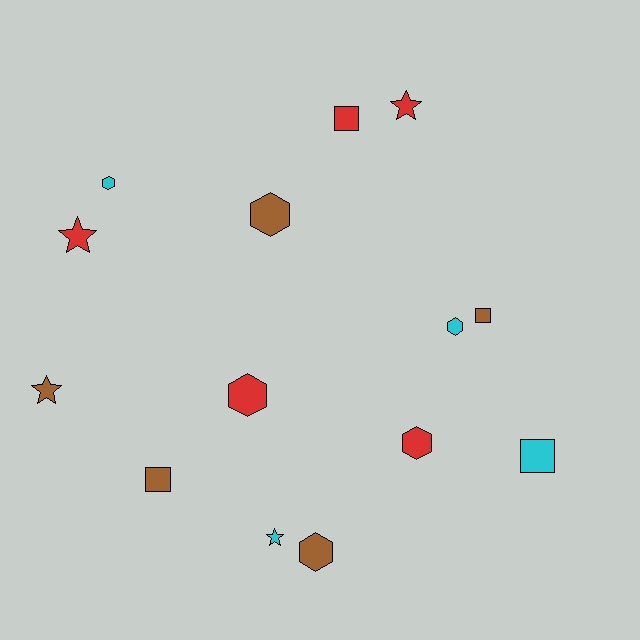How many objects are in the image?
There are 14 objects.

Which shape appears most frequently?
Hexagon, with 6 objects.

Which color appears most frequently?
Brown, with 5 objects.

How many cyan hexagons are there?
There are 2 cyan hexagons.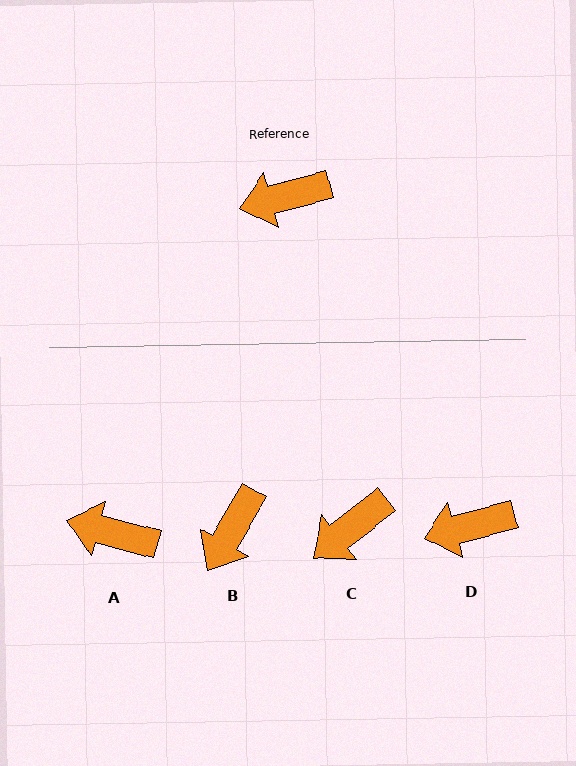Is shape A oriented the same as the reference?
No, it is off by about 30 degrees.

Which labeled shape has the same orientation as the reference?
D.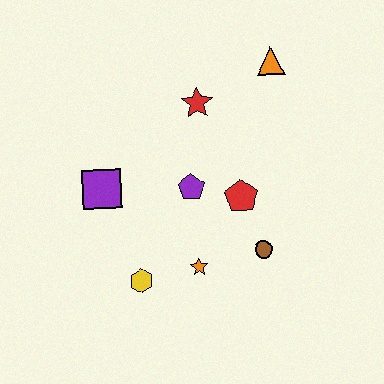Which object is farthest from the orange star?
The orange triangle is farthest from the orange star.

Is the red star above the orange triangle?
No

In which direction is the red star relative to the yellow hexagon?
The red star is above the yellow hexagon.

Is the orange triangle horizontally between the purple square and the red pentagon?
No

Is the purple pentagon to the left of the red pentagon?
Yes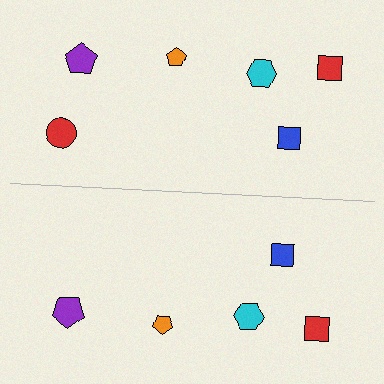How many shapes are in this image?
There are 11 shapes in this image.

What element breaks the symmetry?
A red circle is missing from the bottom side.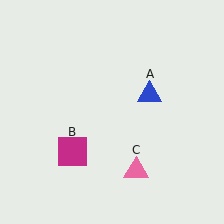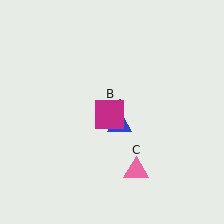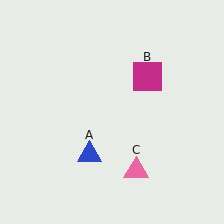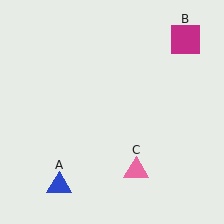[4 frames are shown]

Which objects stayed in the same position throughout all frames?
Pink triangle (object C) remained stationary.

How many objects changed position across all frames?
2 objects changed position: blue triangle (object A), magenta square (object B).